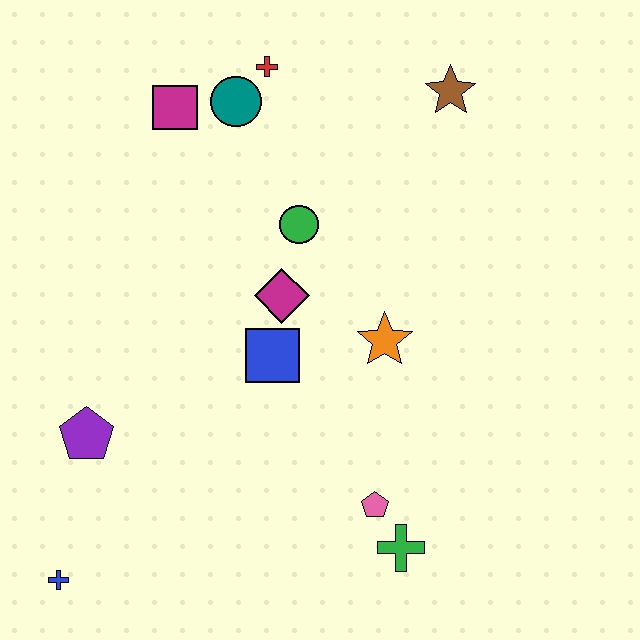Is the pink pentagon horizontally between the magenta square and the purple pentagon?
No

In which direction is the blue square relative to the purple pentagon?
The blue square is to the right of the purple pentagon.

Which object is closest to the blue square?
The magenta diamond is closest to the blue square.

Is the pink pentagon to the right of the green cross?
No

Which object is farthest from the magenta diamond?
The blue cross is farthest from the magenta diamond.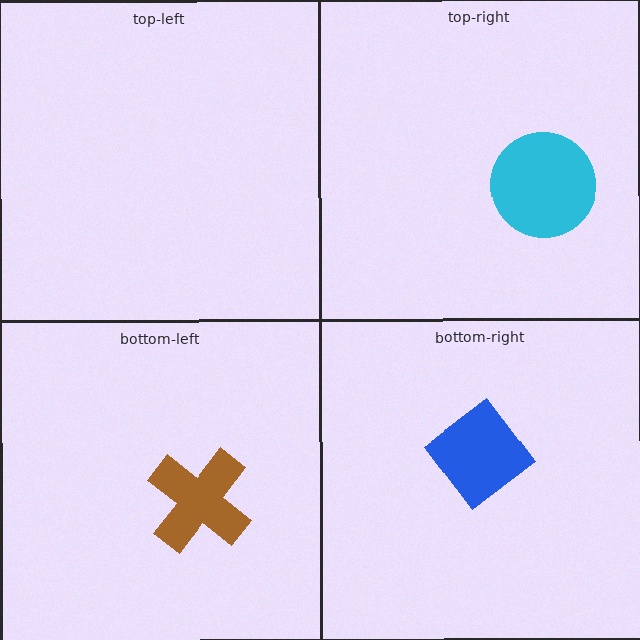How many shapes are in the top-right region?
1.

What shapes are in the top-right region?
The cyan circle.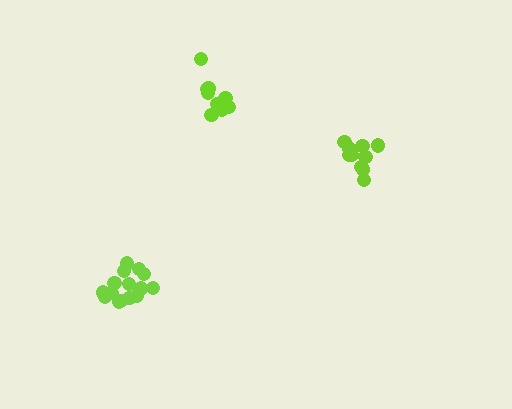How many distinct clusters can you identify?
There are 3 distinct clusters.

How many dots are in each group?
Group 1: 15 dots, Group 2: 10 dots, Group 3: 10 dots (35 total).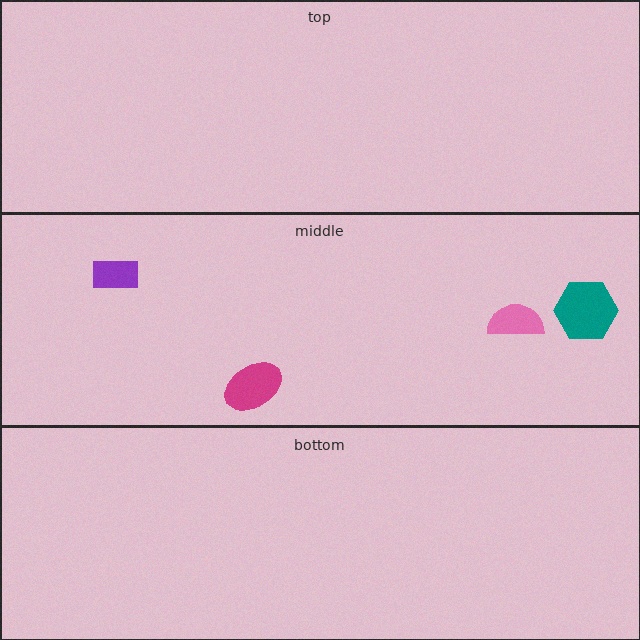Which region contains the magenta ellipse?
The middle region.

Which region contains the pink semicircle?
The middle region.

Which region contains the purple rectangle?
The middle region.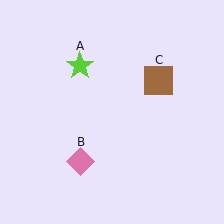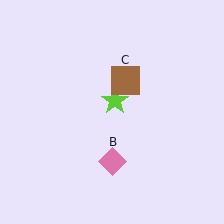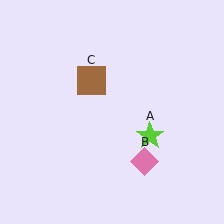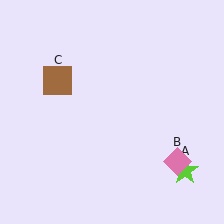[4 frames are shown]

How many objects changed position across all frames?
3 objects changed position: lime star (object A), pink diamond (object B), brown square (object C).